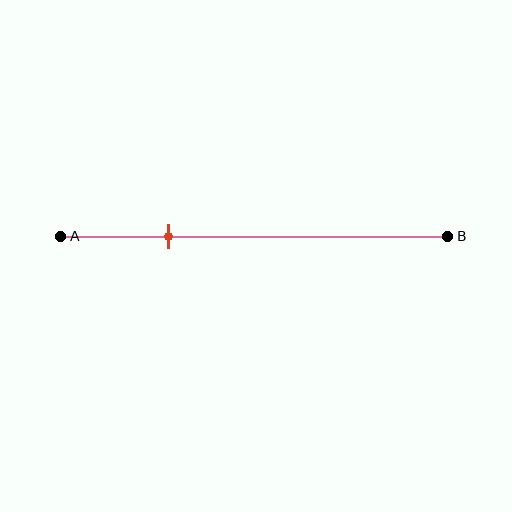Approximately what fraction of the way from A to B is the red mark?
The red mark is approximately 30% of the way from A to B.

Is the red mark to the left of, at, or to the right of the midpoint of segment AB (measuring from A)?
The red mark is to the left of the midpoint of segment AB.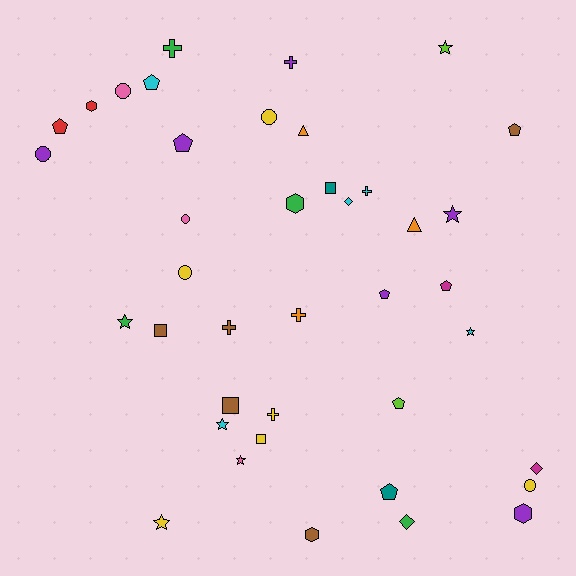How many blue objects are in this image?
There are no blue objects.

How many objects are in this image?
There are 40 objects.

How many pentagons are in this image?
There are 8 pentagons.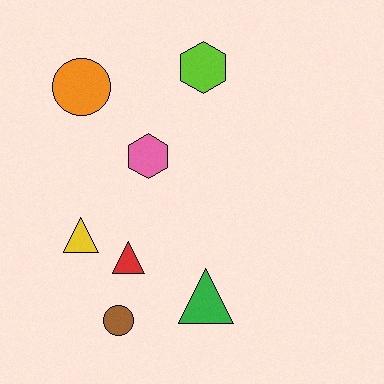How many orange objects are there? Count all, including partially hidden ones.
There is 1 orange object.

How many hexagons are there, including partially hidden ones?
There are 2 hexagons.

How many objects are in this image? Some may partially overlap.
There are 7 objects.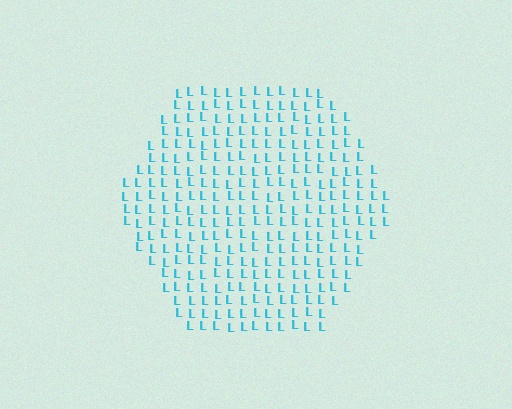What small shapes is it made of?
It is made of small letter L's.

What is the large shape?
The large shape is a hexagon.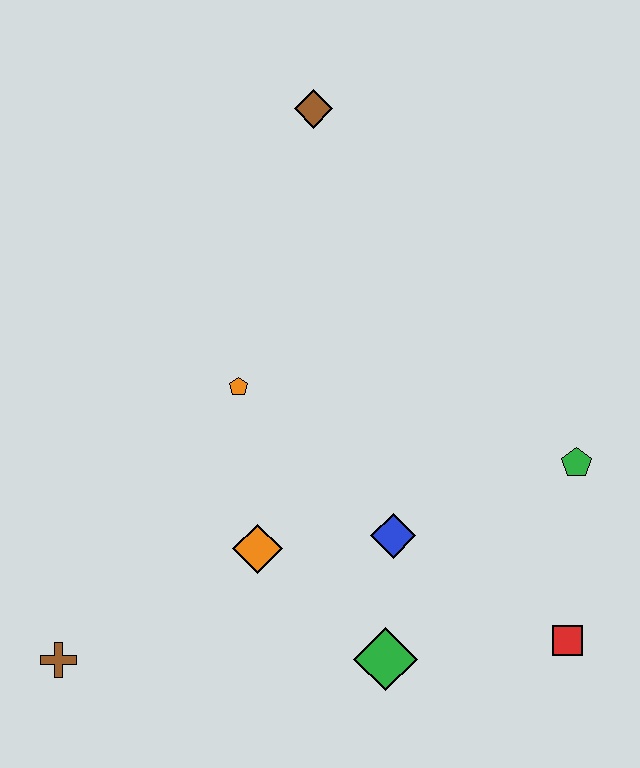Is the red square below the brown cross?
No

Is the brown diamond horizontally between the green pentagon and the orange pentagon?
Yes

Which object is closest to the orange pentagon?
The orange diamond is closest to the orange pentagon.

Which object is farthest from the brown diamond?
The brown cross is farthest from the brown diamond.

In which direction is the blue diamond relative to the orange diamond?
The blue diamond is to the right of the orange diamond.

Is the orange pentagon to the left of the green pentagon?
Yes